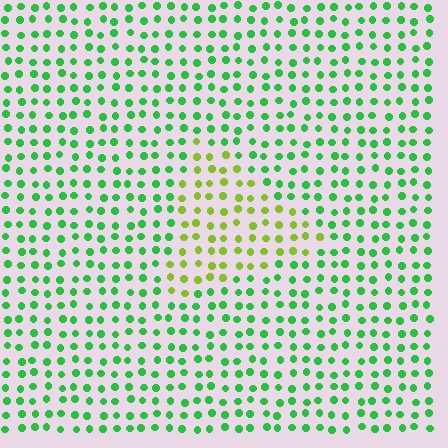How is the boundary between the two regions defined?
The boundary is defined purely by a slight shift in hue (about 46 degrees). Spacing, size, and orientation are identical on both sides.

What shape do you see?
I see a triangle.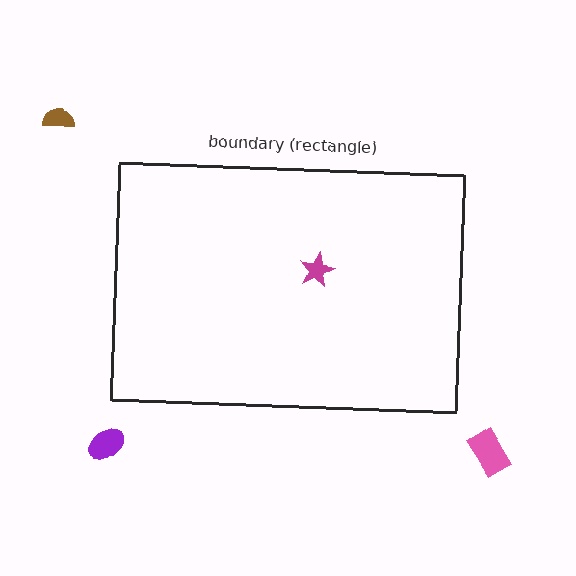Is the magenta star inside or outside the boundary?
Inside.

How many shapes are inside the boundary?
1 inside, 3 outside.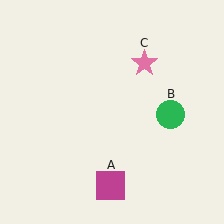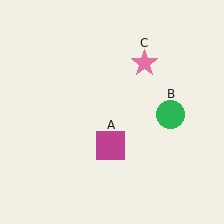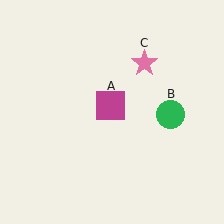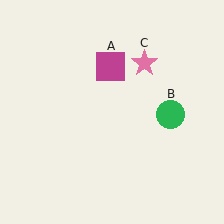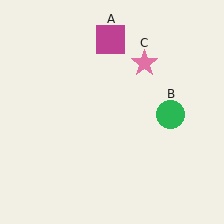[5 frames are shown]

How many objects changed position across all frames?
1 object changed position: magenta square (object A).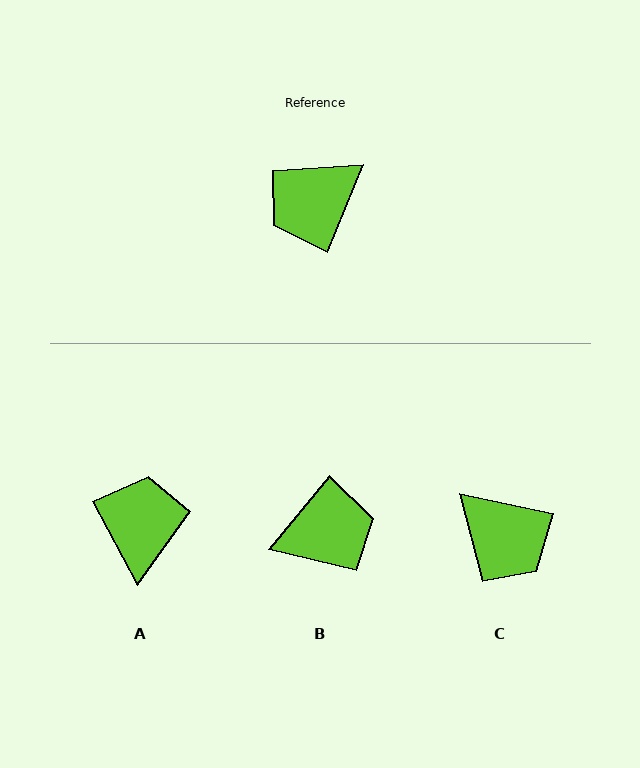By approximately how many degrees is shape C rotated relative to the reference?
Approximately 100 degrees counter-clockwise.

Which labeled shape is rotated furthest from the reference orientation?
B, about 162 degrees away.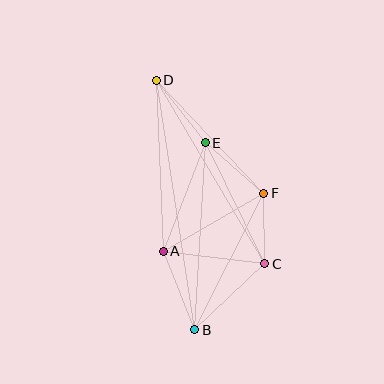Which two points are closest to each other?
Points C and F are closest to each other.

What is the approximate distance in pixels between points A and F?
The distance between A and F is approximately 116 pixels.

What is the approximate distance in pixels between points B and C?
The distance between B and C is approximately 96 pixels.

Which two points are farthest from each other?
Points B and D are farthest from each other.